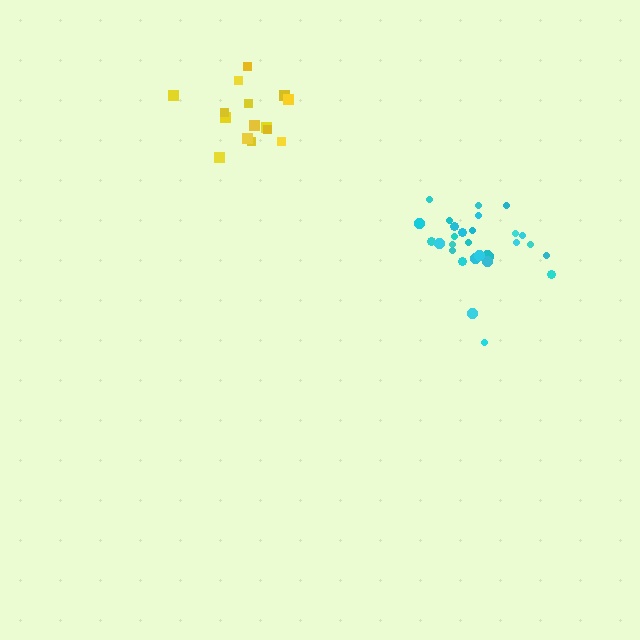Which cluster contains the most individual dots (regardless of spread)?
Cyan (29).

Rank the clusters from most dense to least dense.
cyan, yellow.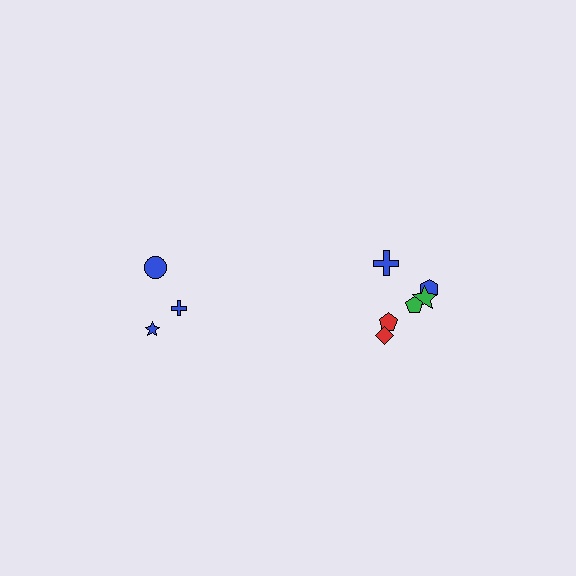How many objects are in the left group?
There are 3 objects.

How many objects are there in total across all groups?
There are 9 objects.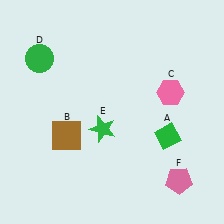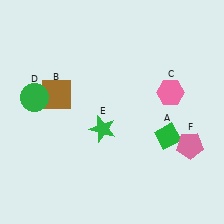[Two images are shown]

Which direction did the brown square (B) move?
The brown square (B) moved up.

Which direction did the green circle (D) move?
The green circle (D) moved down.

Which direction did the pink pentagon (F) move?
The pink pentagon (F) moved up.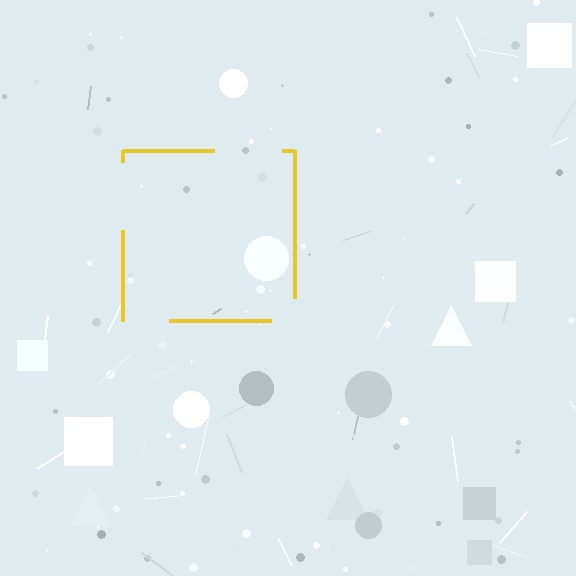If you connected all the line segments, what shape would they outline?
They would outline a square.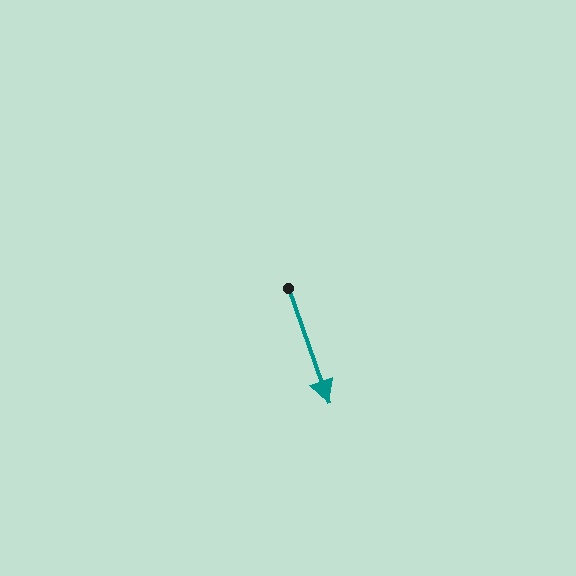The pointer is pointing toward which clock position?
Roughly 5 o'clock.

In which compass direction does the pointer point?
South.